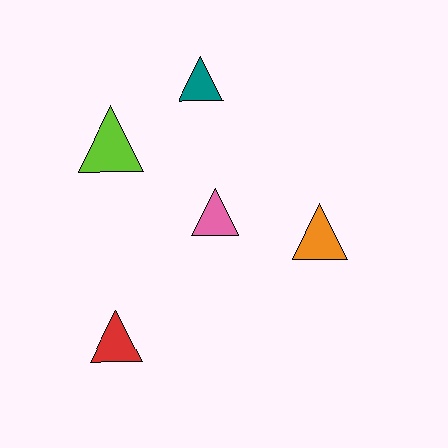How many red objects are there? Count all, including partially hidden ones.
There is 1 red object.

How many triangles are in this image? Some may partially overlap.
There are 5 triangles.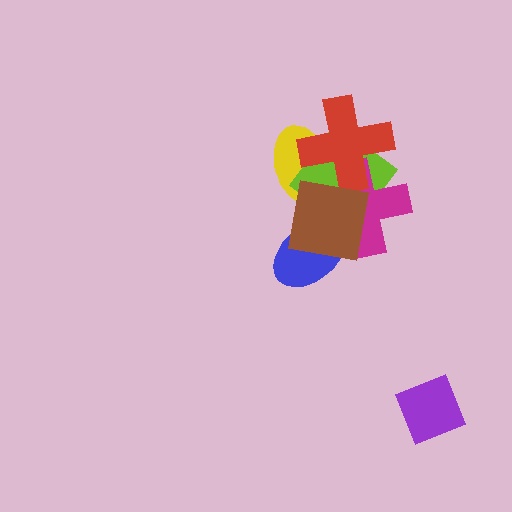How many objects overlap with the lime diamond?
4 objects overlap with the lime diamond.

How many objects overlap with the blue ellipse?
2 objects overlap with the blue ellipse.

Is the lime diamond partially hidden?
Yes, it is partially covered by another shape.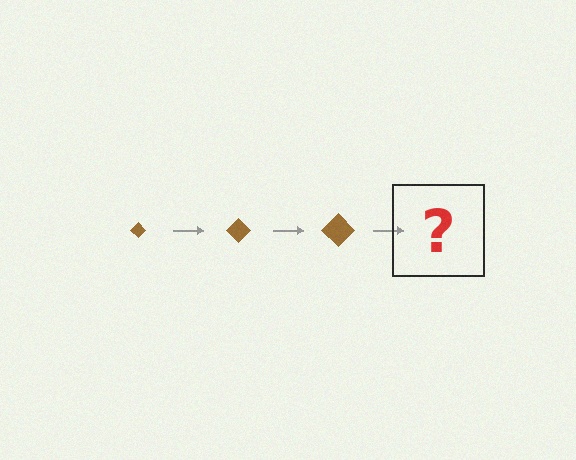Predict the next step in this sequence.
The next step is a brown diamond, larger than the previous one.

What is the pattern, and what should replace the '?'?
The pattern is that the diamond gets progressively larger each step. The '?' should be a brown diamond, larger than the previous one.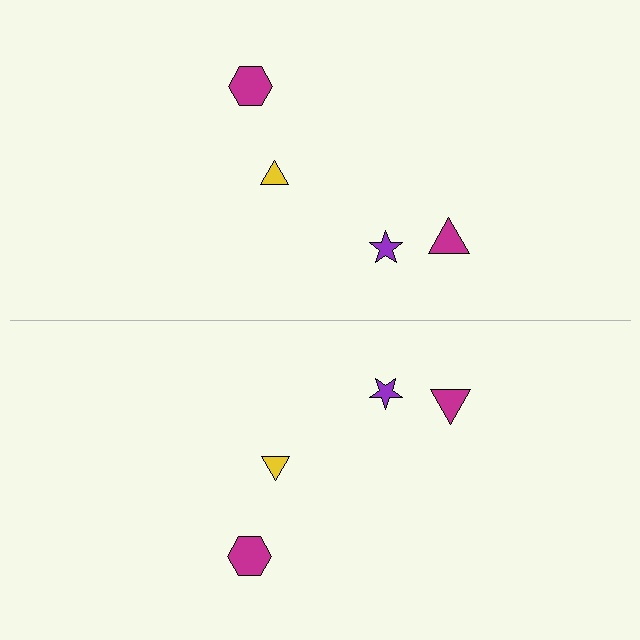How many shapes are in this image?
There are 8 shapes in this image.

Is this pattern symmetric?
Yes, this pattern has bilateral (reflection) symmetry.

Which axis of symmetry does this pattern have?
The pattern has a horizontal axis of symmetry running through the center of the image.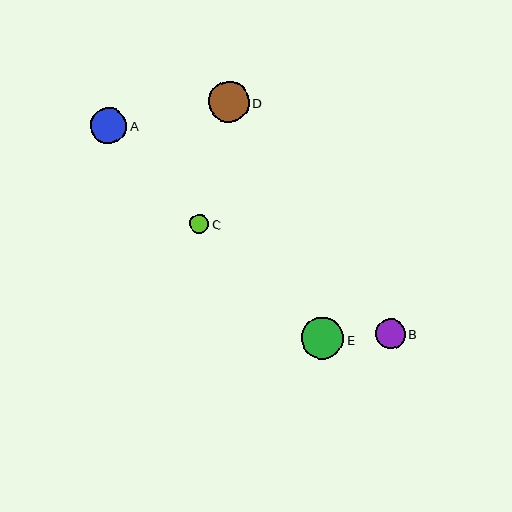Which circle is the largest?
Circle E is the largest with a size of approximately 42 pixels.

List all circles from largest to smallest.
From largest to smallest: E, D, A, B, C.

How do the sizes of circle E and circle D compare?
Circle E and circle D are approximately the same size.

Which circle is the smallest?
Circle C is the smallest with a size of approximately 19 pixels.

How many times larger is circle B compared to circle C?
Circle B is approximately 1.6 times the size of circle C.